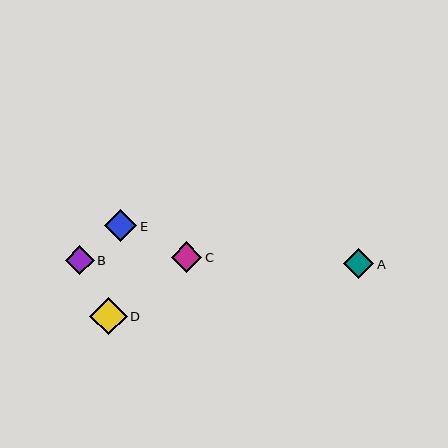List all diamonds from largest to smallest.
From largest to smallest: D, E, C, A, B.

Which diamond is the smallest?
Diamond B is the smallest with a size of approximately 29 pixels.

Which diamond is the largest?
Diamond D is the largest with a size of approximately 38 pixels.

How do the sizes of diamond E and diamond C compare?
Diamond E and diamond C are approximately the same size.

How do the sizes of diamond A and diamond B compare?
Diamond A and diamond B are approximately the same size.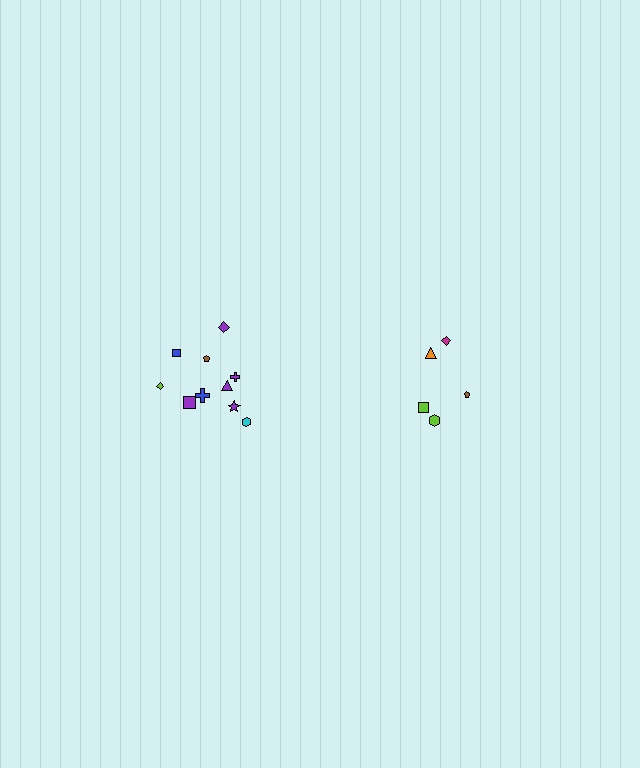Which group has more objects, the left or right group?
The left group.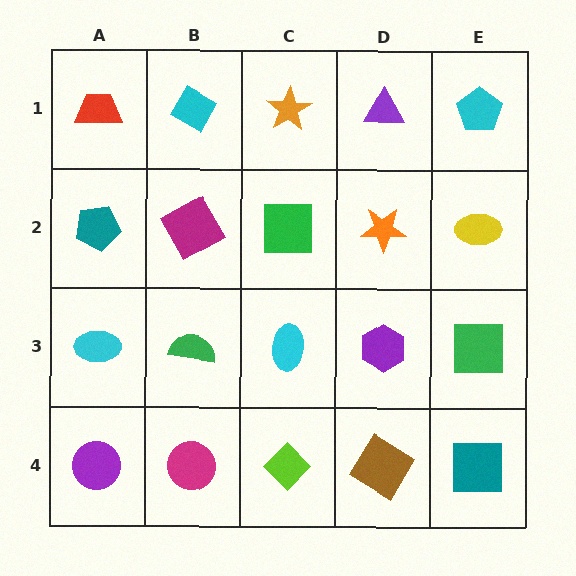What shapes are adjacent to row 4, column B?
A green semicircle (row 3, column B), a purple circle (row 4, column A), a lime diamond (row 4, column C).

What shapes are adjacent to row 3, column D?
An orange star (row 2, column D), a brown diamond (row 4, column D), a cyan ellipse (row 3, column C), a green square (row 3, column E).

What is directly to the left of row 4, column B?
A purple circle.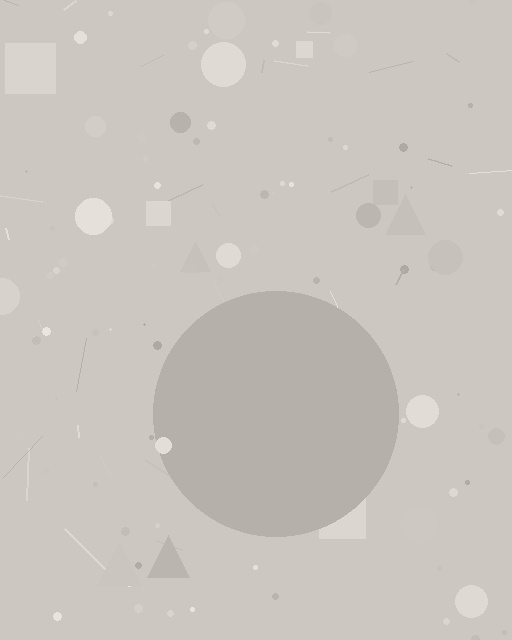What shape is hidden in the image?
A circle is hidden in the image.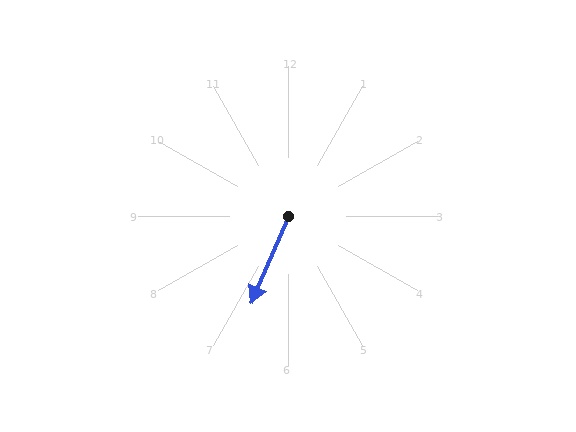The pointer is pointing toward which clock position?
Roughly 7 o'clock.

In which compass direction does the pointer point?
Southwest.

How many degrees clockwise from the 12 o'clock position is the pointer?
Approximately 203 degrees.